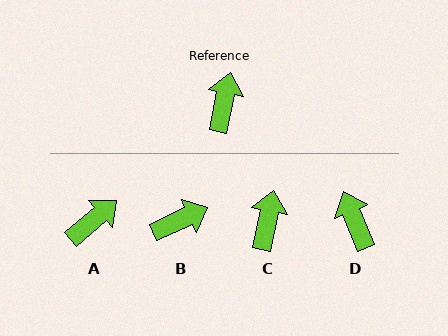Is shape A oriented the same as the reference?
No, it is off by about 37 degrees.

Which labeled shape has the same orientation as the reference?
C.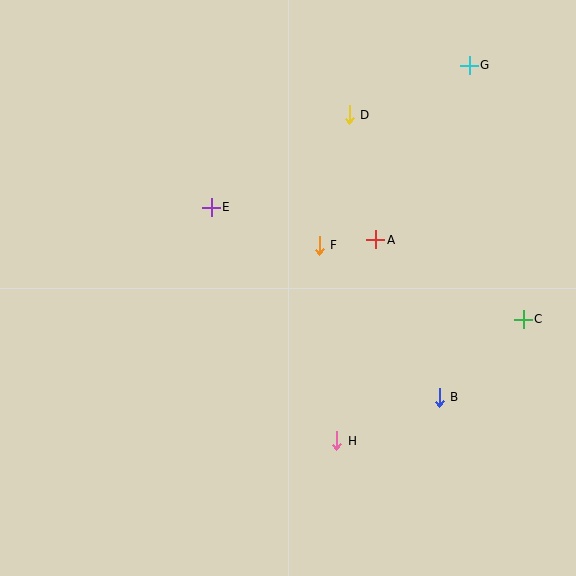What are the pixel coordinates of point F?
Point F is at (319, 245).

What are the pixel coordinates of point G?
Point G is at (469, 65).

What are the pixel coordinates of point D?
Point D is at (349, 115).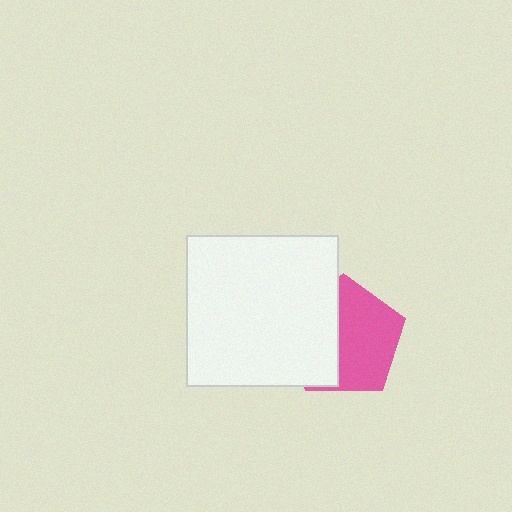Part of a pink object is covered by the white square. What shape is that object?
It is a pentagon.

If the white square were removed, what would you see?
You would see the complete pink pentagon.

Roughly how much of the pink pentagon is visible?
About half of it is visible (roughly 56%).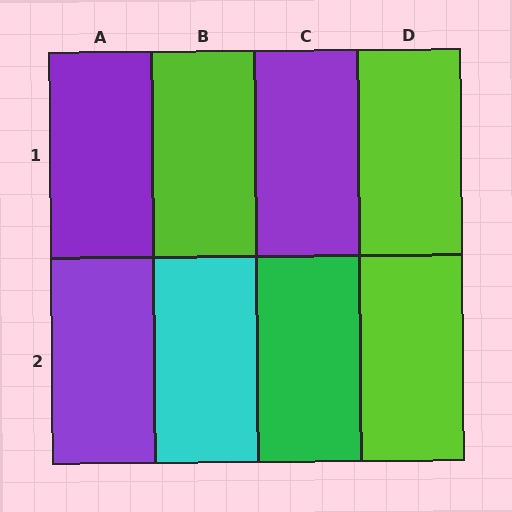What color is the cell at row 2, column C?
Green.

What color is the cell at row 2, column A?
Purple.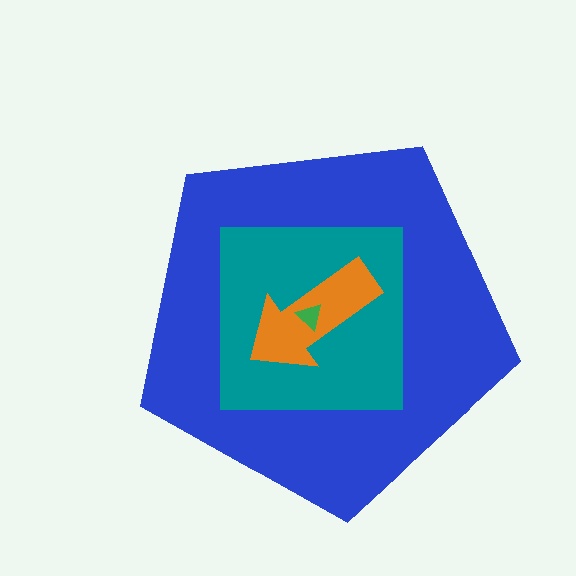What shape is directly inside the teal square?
The orange arrow.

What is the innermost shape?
The green triangle.